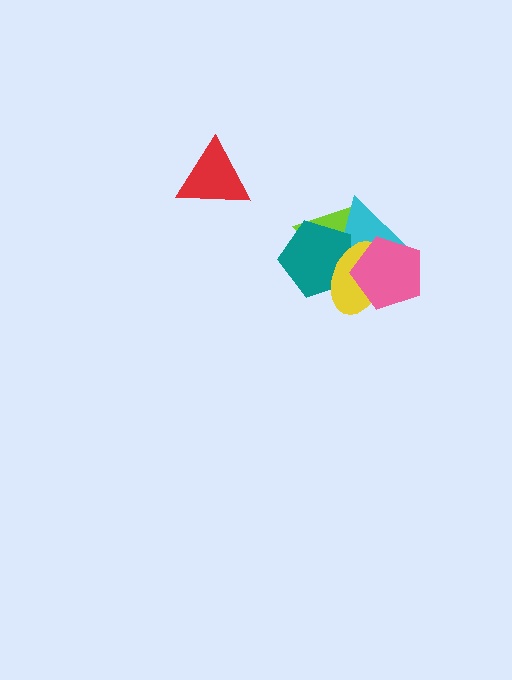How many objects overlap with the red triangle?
0 objects overlap with the red triangle.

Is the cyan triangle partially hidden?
Yes, it is partially covered by another shape.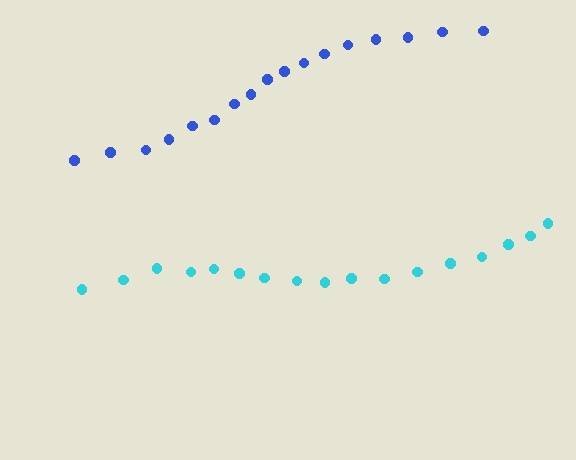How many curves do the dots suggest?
There are 2 distinct paths.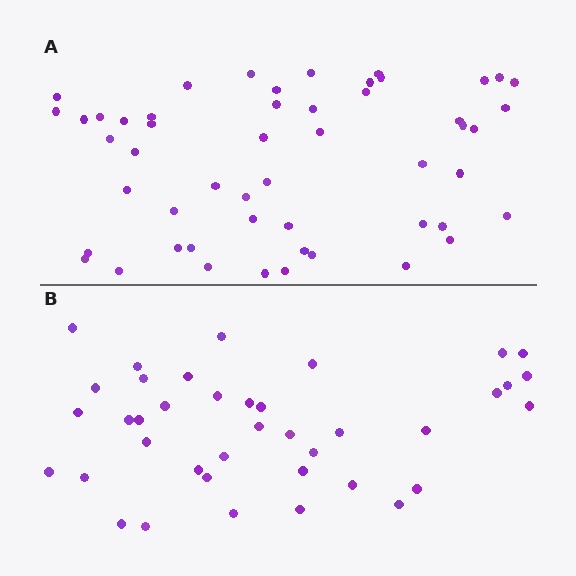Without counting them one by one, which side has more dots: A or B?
Region A (the top region) has more dots.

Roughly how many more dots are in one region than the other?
Region A has approximately 15 more dots than region B.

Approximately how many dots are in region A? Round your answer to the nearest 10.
About 50 dots. (The exact count is 52, which rounds to 50.)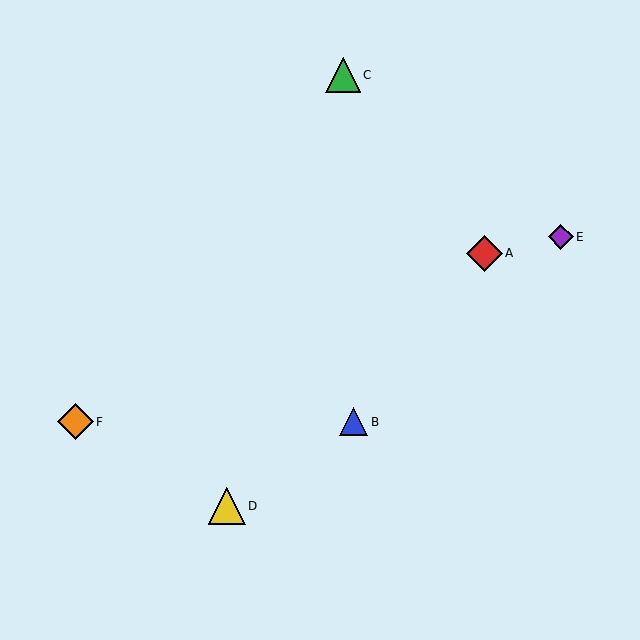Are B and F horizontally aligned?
Yes, both are at y≈422.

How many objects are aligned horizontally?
2 objects (B, F) are aligned horizontally.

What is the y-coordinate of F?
Object F is at y≈422.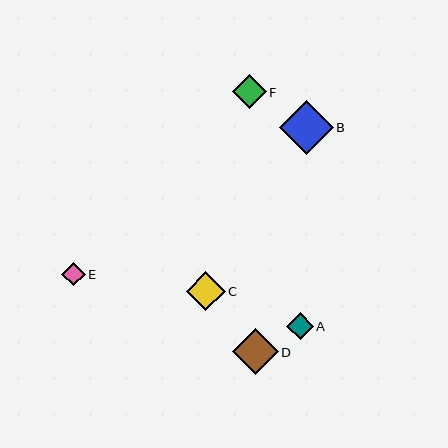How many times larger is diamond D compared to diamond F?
Diamond D is approximately 1.4 times the size of diamond F.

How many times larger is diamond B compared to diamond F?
Diamond B is approximately 1.6 times the size of diamond F.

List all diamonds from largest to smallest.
From largest to smallest: B, D, C, F, A, E.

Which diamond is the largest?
Diamond B is the largest with a size of approximately 54 pixels.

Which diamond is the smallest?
Diamond E is the smallest with a size of approximately 23 pixels.